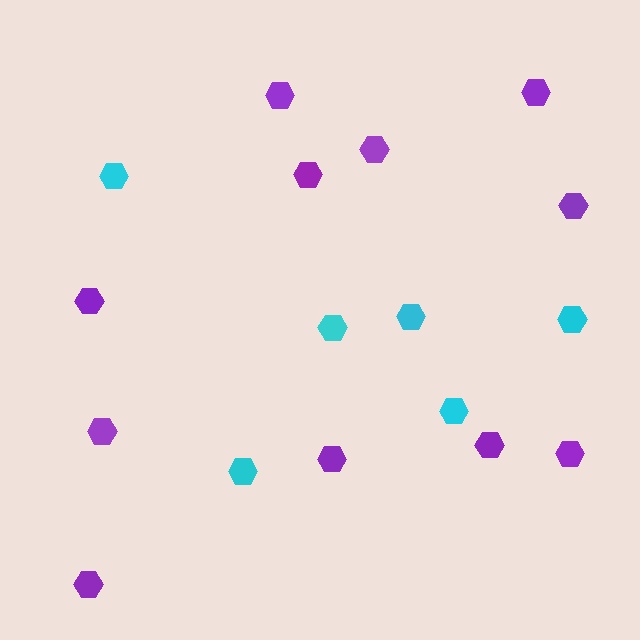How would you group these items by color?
There are 2 groups: one group of purple hexagons (11) and one group of cyan hexagons (6).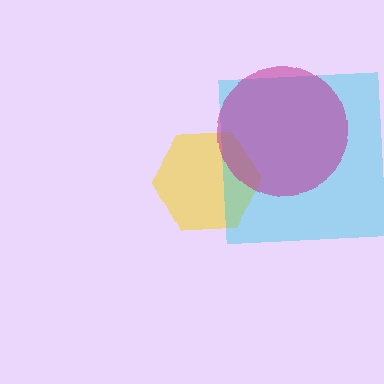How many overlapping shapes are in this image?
There are 3 overlapping shapes in the image.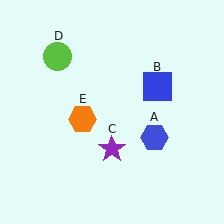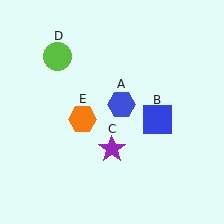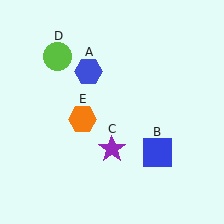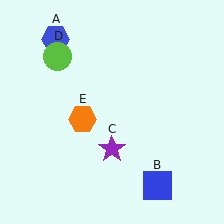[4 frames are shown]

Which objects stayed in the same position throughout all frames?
Purple star (object C) and lime circle (object D) and orange hexagon (object E) remained stationary.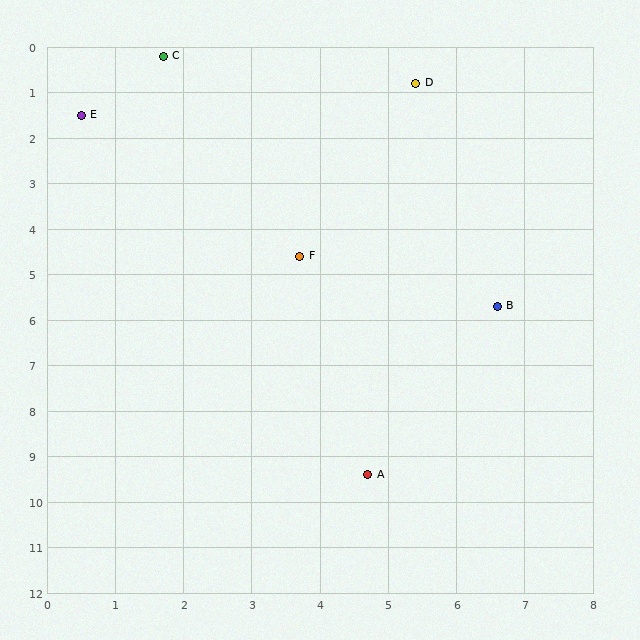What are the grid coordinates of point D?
Point D is at approximately (5.4, 0.8).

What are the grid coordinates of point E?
Point E is at approximately (0.5, 1.5).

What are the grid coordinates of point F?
Point F is at approximately (3.7, 4.6).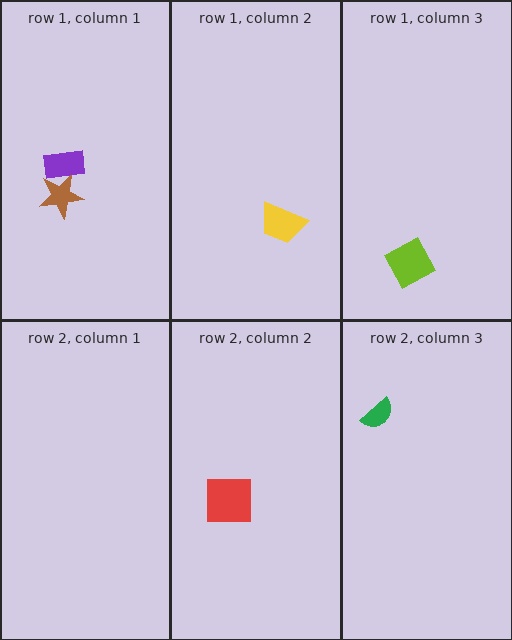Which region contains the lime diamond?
The row 1, column 3 region.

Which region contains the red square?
The row 2, column 2 region.